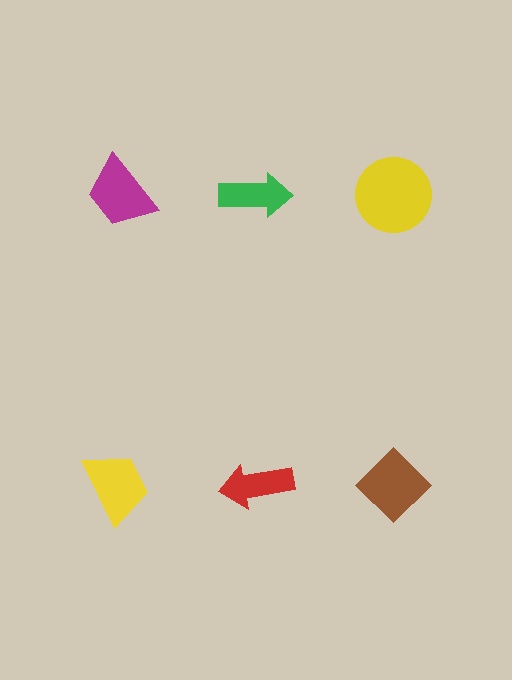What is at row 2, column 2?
A red arrow.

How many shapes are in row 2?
3 shapes.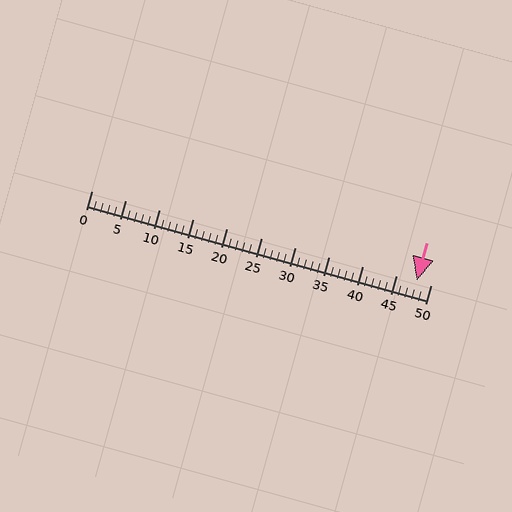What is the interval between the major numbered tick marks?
The major tick marks are spaced 5 units apart.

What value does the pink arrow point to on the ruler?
The pink arrow points to approximately 48.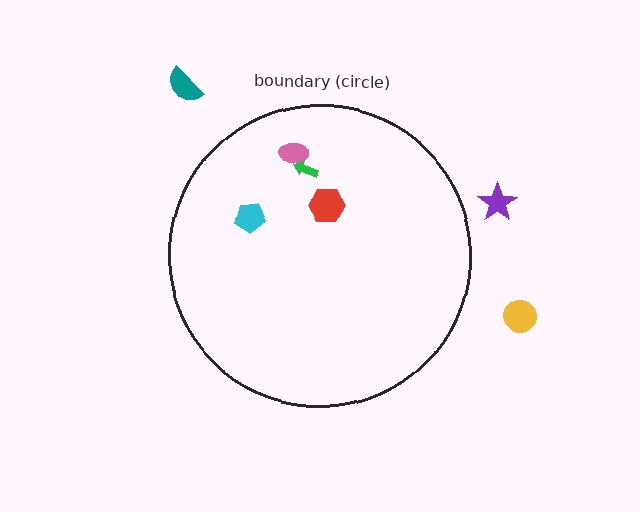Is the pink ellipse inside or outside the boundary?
Inside.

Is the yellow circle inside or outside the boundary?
Outside.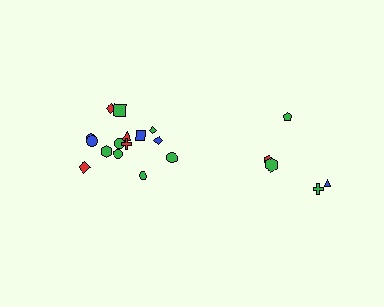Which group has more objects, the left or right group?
The left group.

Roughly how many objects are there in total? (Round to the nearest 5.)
Roughly 20 objects in total.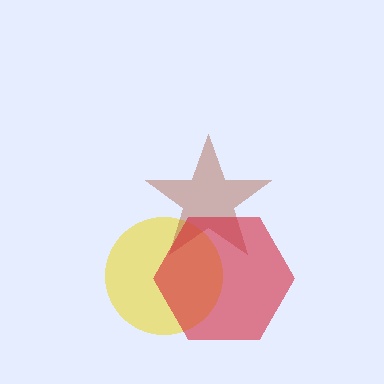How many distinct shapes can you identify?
There are 3 distinct shapes: a yellow circle, a brown star, a red hexagon.